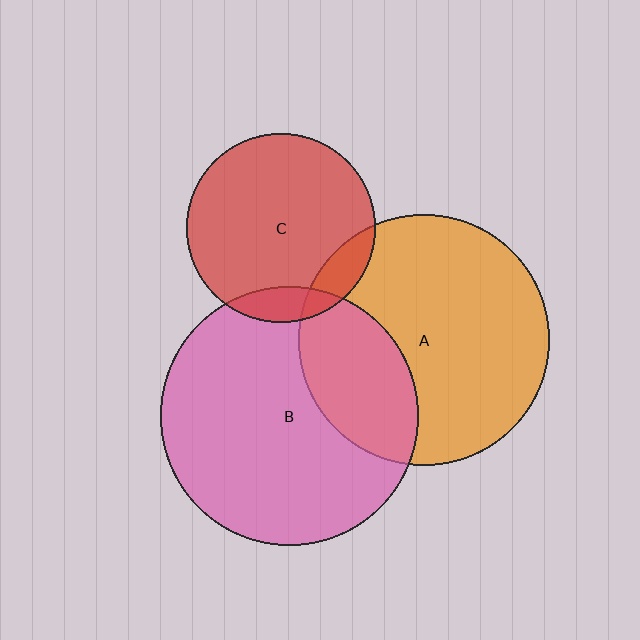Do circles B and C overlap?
Yes.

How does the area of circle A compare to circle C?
Approximately 1.8 times.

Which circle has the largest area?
Circle B (pink).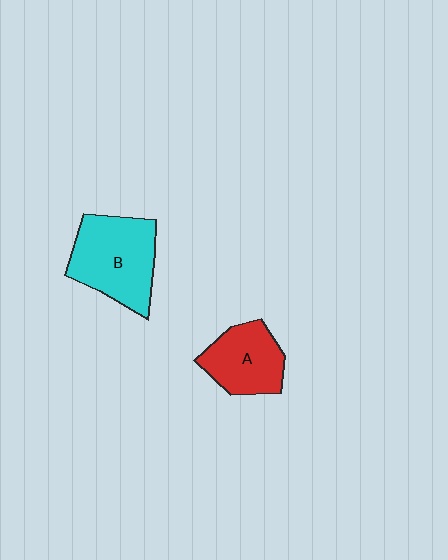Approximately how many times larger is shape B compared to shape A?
Approximately 1.4 times.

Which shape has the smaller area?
Shape A (red).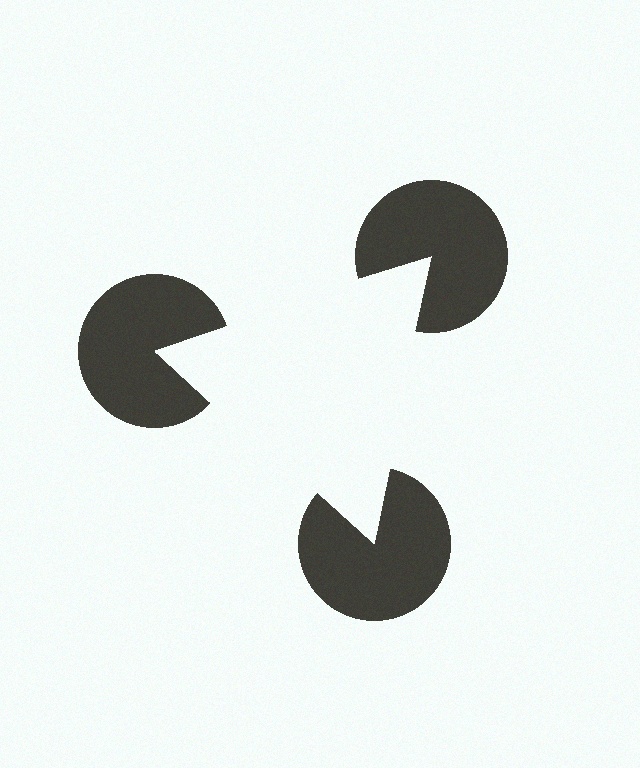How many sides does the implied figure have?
3 sides.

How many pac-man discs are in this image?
There are 3 — one at each vertex of the illusory triangle.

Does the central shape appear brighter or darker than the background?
It typically appears slightly brighter than the background, even though no actual brightness change is drawn.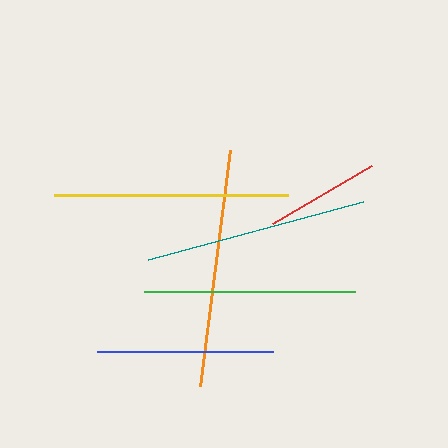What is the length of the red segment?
The red segment is approximately 114 pixels long.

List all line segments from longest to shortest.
From longest to shortest: orange, yellow, teal, green, blue, red.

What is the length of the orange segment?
The orange segment is approximately 238 pixels long.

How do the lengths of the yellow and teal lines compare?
The yellow and teal lines are approximately the same length.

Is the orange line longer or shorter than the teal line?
The orange line is longer than the teal line.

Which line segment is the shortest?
The red line is the shortest at approximately 114 pixels.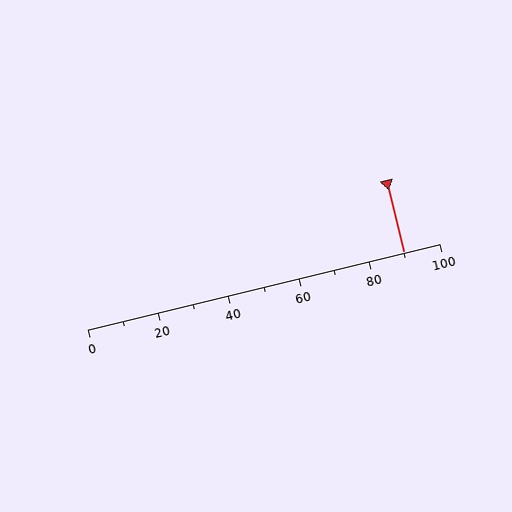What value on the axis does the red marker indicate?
The marker indicates approximately 90.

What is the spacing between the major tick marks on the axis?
The major ticks are spaced 20 apart.